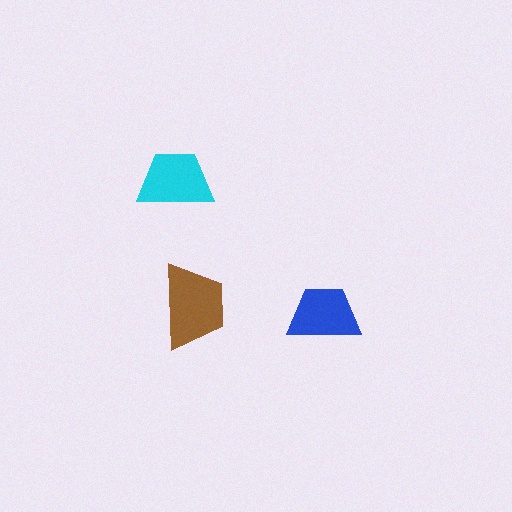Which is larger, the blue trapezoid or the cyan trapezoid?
The cyan one.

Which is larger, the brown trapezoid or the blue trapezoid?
The brown one.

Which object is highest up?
The cyan trapezoid is topmost.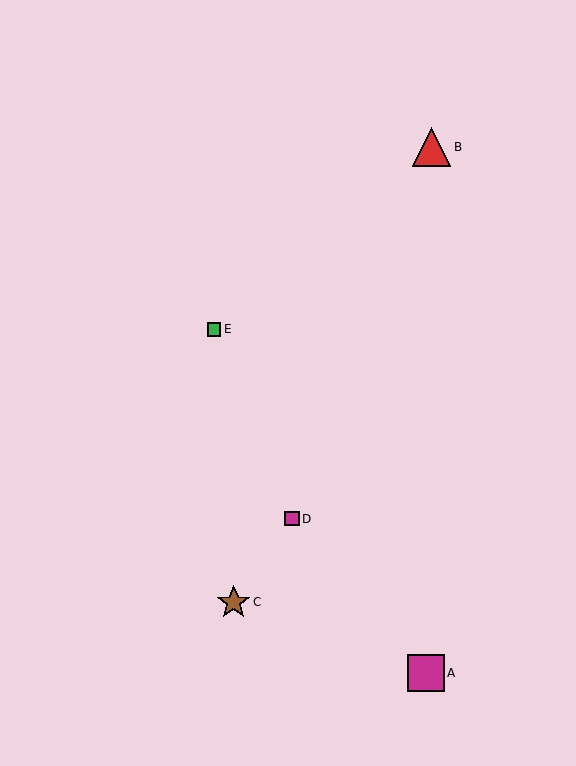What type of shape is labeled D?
Shape D is a magenta square.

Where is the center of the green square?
The center of the green square is at (214, 329).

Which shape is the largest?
The red triangle (labeled B) is the largest.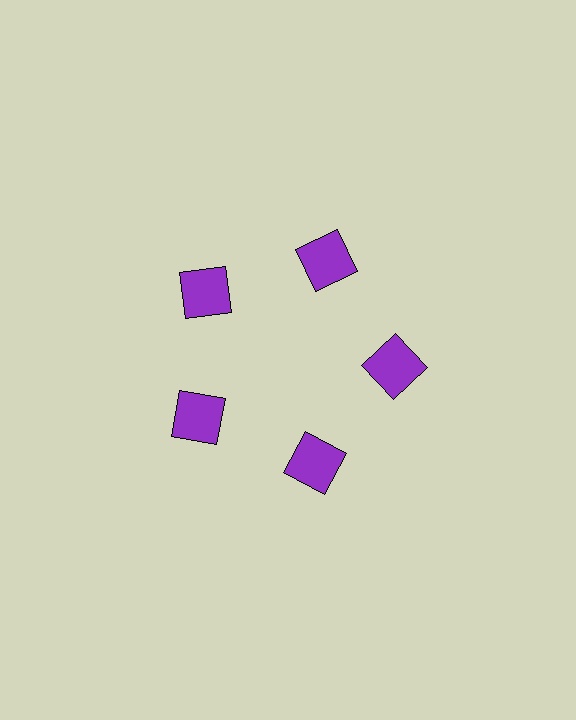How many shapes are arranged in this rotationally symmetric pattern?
There are 5 shapes, arranged in 5 groups of 1.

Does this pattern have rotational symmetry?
Yes, this pattern has 5-fold rotational symmetry. It looks the same after rotating 72 degrees around the center.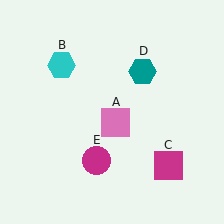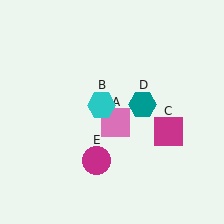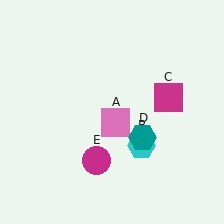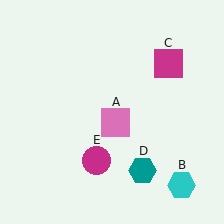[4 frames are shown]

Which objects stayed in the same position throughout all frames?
Pink square (object A) and magenta circle (object E) remained stationary.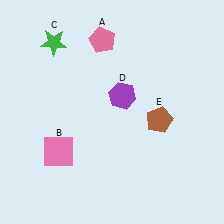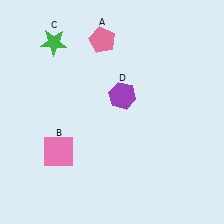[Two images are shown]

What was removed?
The brown pentagon (E) was removed in Image 2.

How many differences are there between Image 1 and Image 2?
There is 1 difference between the two images.